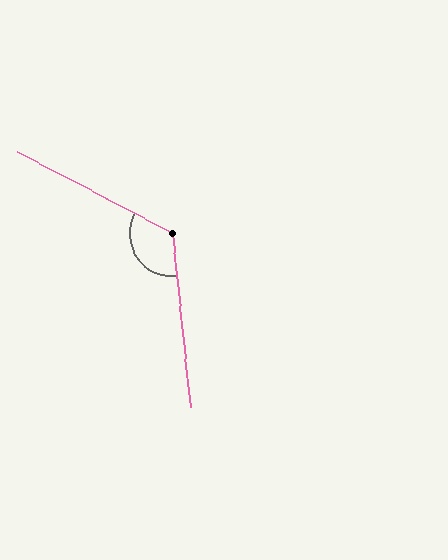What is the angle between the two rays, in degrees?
Approximately 124 degrees.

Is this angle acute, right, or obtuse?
It is obtuse.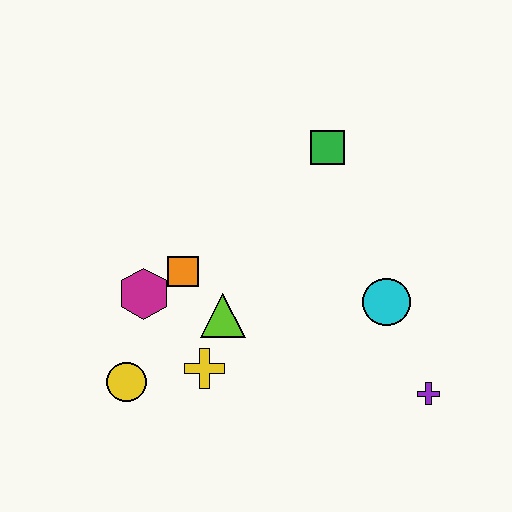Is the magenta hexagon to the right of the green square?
No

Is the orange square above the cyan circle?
Yes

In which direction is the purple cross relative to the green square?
The purple cross is below the green square.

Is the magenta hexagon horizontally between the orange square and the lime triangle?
No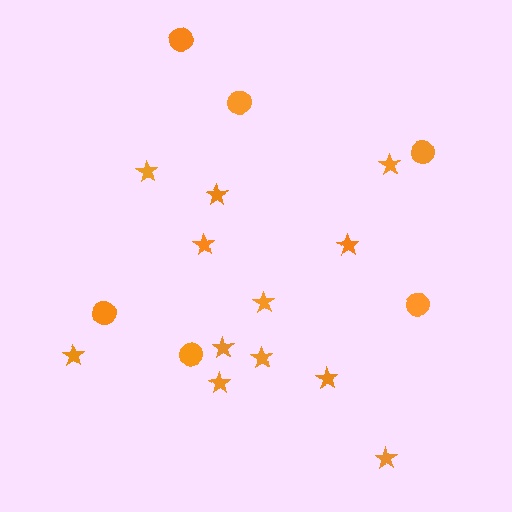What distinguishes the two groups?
There are 2 groups: one group of stars (12) and one group of circles (6).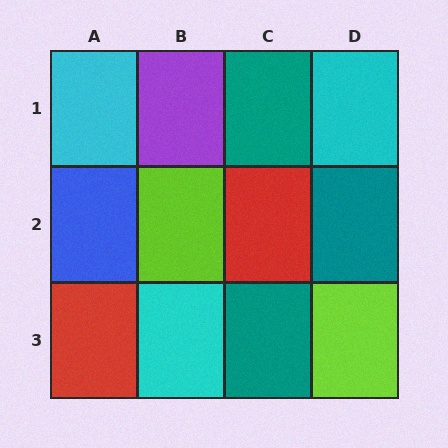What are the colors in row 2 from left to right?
Blue, lime, red, teal.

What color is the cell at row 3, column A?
Red.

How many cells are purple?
1 cell is purple.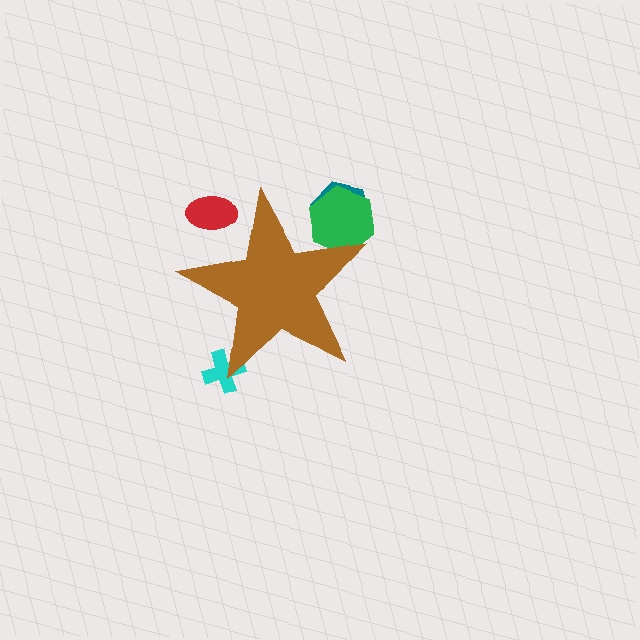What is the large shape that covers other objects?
A brown star.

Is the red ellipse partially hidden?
Yes, the red ellipse is partially hidden behind the brown star.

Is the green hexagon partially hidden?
Yes, the green hexagon is partially hidden behind the brown star.